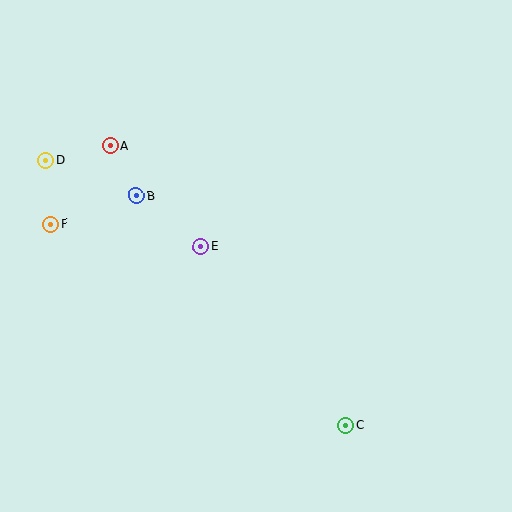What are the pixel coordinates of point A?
Point A is at (111, 146).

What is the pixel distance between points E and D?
The distance between E and D is 178 pixels.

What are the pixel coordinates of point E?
Point E is at (201, 247).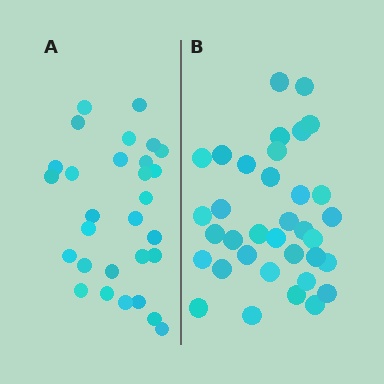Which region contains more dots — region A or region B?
Region B (the right region) has more dots.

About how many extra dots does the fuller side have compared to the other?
Region B has about 6 more dots than region A.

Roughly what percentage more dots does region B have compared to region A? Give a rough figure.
About 20% more.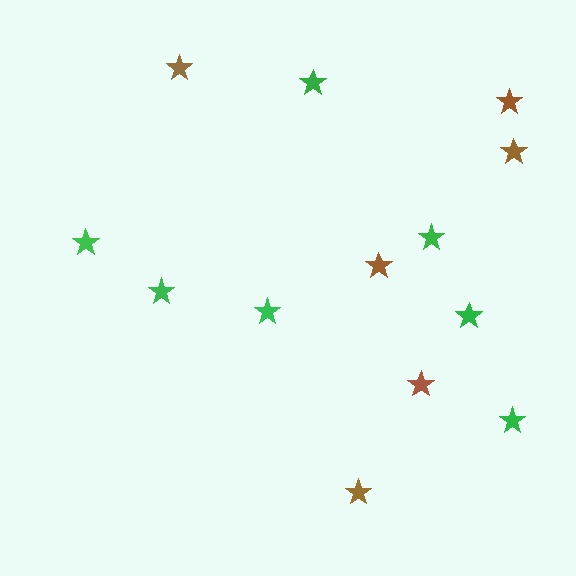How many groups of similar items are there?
There are 2 groups: one group of brown stars (6) and one group of green stars (7).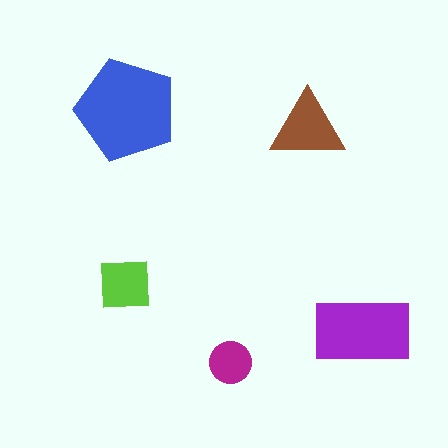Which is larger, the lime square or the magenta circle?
The lime square.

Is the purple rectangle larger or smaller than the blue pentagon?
Smaller.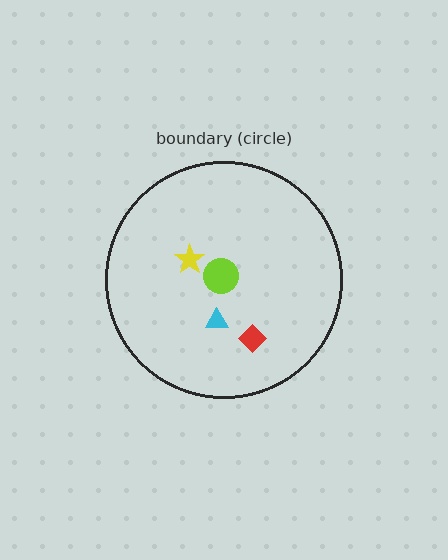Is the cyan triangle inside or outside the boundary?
Inside.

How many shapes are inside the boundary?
4 inside, 0 outside.